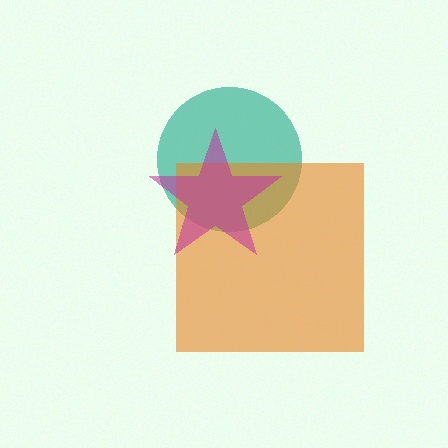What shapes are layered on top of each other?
The layered shapes are: a teal circle, an orange square, a magenta star.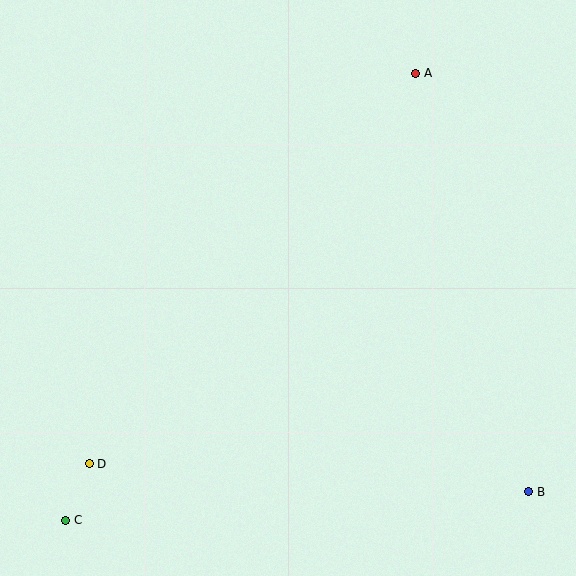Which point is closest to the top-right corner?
Point A is closest to the top-right corner.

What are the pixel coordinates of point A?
Point A is at (416, 73).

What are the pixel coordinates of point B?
Point B is at (529, 492).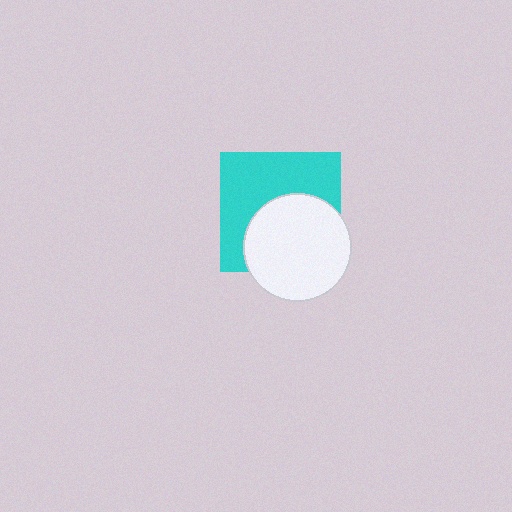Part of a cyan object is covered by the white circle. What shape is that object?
It is a square.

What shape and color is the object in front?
The object in front is a white circle.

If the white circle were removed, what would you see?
You would see the complete cyan square.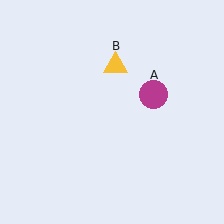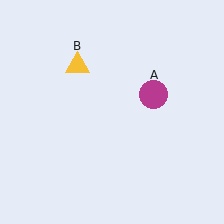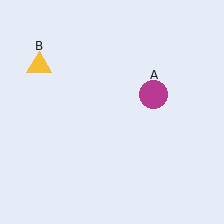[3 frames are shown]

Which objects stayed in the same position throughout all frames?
Magenta circle (object A) remained stationary.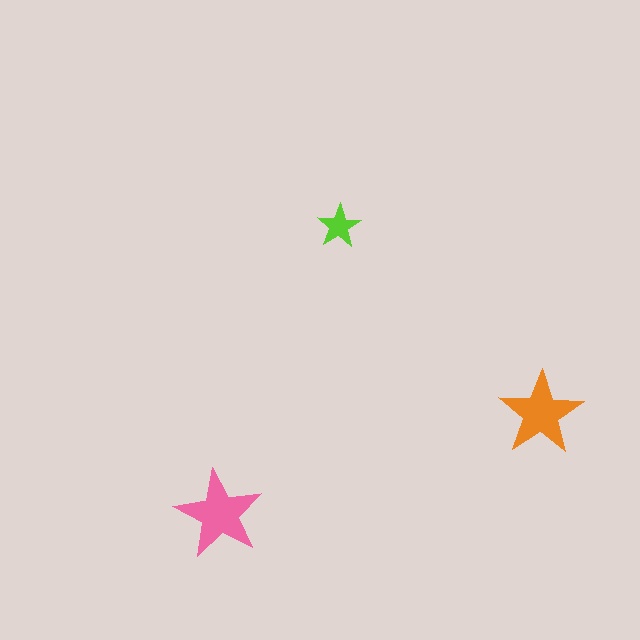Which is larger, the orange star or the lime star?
The orange one.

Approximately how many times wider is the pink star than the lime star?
About 2 times wider.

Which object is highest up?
The lime star is topmost.